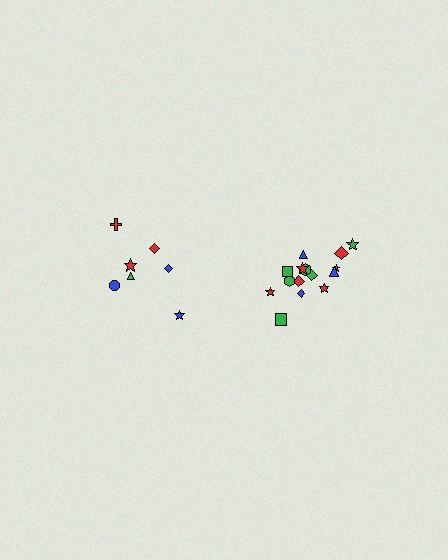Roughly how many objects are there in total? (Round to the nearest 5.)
Roughly 20 objects in total.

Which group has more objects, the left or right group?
The right group.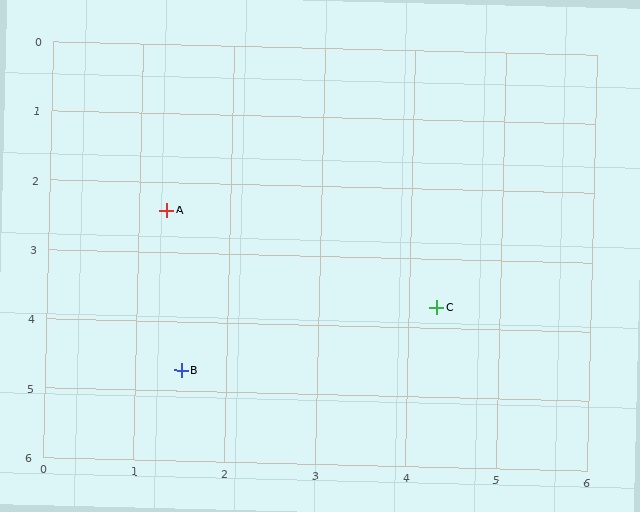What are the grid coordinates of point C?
Point C is at approximately (4.3, 3.7).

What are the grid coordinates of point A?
Point A is at approximately (1.3, 2.4).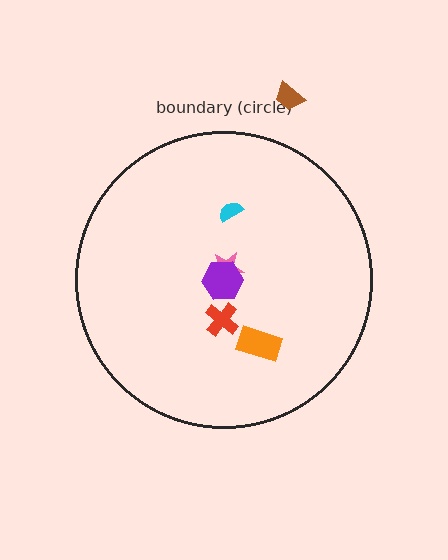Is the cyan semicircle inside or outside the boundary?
Inside.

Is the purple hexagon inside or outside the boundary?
Inside.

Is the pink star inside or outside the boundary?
Inside.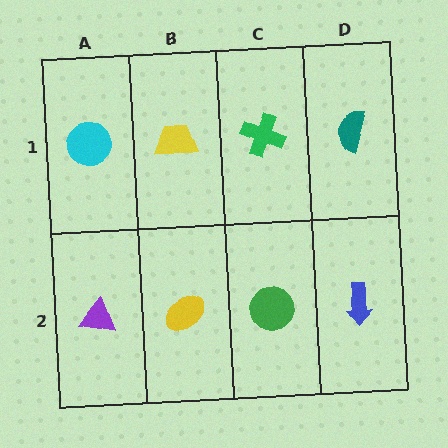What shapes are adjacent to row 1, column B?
A yellow ellipse (row 2, column B), a cyan circle (row 1, column A), a green cross (row 1, column C).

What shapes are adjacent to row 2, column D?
A teal semicircle (row 1, column D), a green circle (row 2, column C).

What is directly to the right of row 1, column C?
A teal semicircle.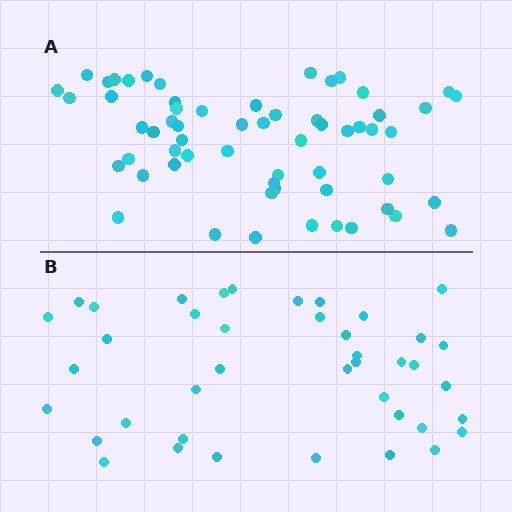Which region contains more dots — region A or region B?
Region A (the top region) has more dots.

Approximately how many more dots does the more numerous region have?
Region A has approximately 20 more dots than region B.